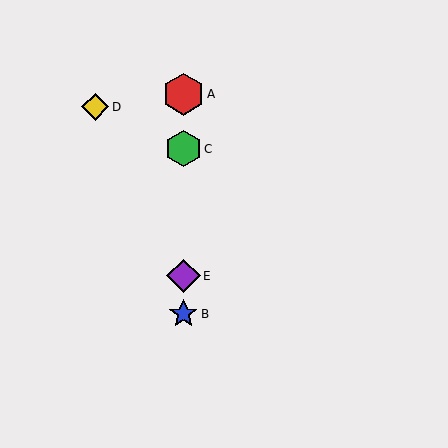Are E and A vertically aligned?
Yes, both are at x≈183.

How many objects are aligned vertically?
4 objects (A, B, C, E) are aligned vertically.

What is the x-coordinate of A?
Object A is at x≈183.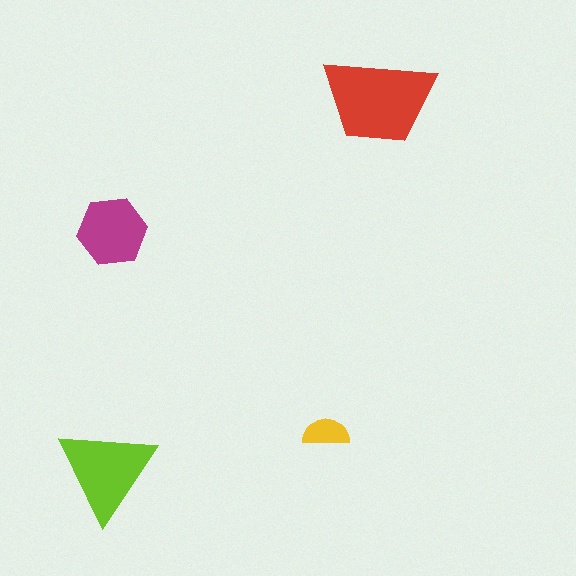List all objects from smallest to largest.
The yellow semicircle, the magenta hexagon, the lime triangle, the red trapezoid.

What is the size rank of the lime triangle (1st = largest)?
2nd.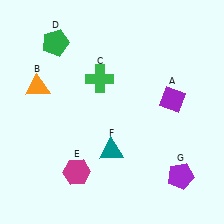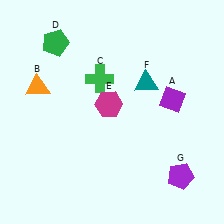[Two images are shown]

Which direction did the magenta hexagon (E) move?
The magenta hexagon (E) moved up.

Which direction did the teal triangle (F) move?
The teal triangle (F) moved up.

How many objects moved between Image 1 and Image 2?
2 objects moved between the two images.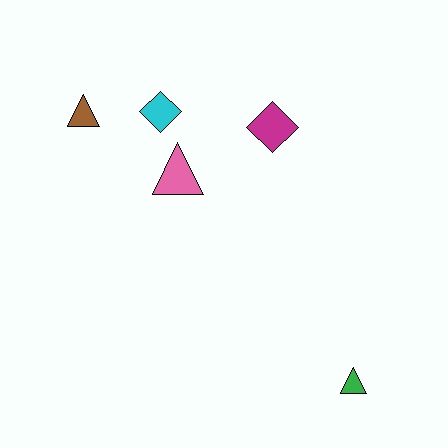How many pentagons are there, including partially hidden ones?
There are no pentagons.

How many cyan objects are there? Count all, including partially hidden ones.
There is 1 cyan object.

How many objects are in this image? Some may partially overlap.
There are 5 objects.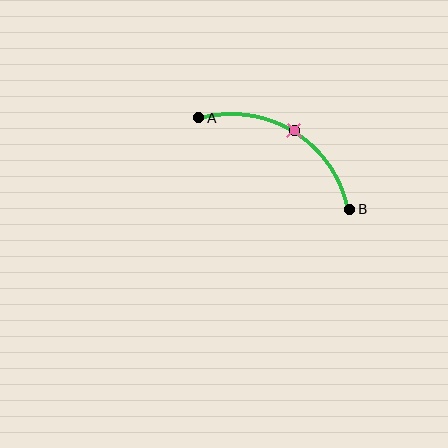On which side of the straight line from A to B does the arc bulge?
The arc bulges above the straight line connecting A and B.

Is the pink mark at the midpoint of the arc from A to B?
Yes. The pink mark lies on the arc at equal arc-length from both A and B — it is the arc midpoint.